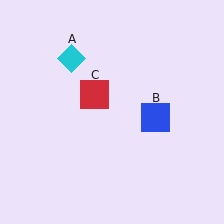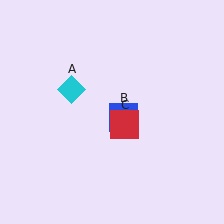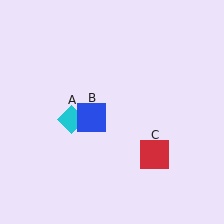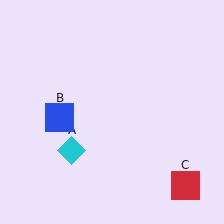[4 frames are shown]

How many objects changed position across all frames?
3 objects changed position: cyan diamond (object A), blue square (object B), red square (object C).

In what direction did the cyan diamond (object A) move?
The cyan diamond (object A) moved down.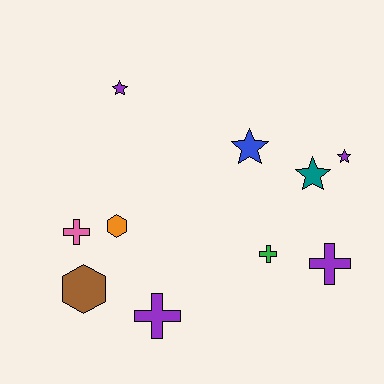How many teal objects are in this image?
There is 1 teal object.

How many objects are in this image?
There are 10 objects.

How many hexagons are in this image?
There are 2 hexagons.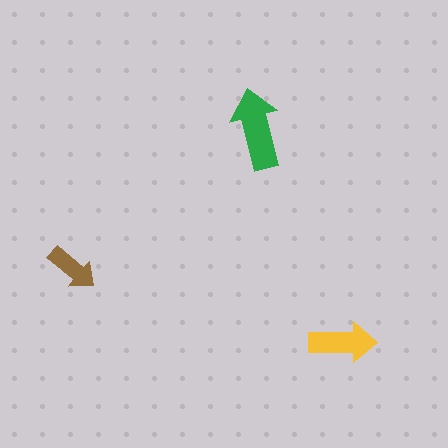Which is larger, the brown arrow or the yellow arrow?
The yellow one.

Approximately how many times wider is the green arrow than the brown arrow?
About 1.5 times wider.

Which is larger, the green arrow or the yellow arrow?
The green one.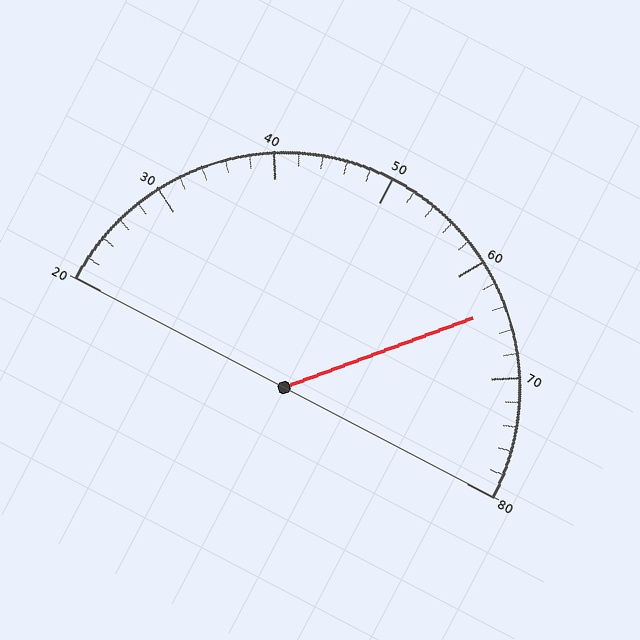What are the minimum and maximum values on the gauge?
The gauge ranges from 20 to 80.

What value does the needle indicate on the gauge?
The needle indicates approximately 64.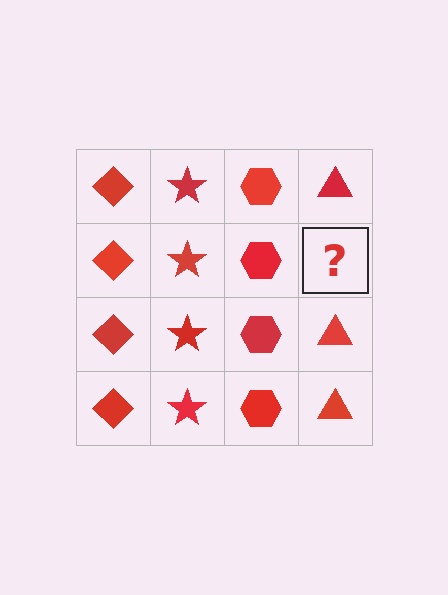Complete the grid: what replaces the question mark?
The question mark should be replaced with a red triangle.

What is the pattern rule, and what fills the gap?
The rule is that each column has a consistent shape. The gap should be filled with a red triangle.